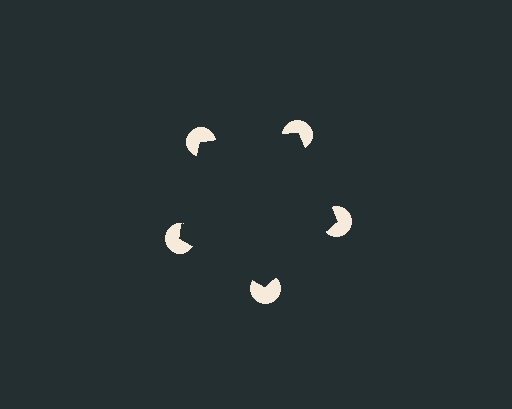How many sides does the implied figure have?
5 sides.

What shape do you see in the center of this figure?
An illusory pentagon — its edges are inferred from the aligned wedge cuts in the pac-man discs, not physically drawn.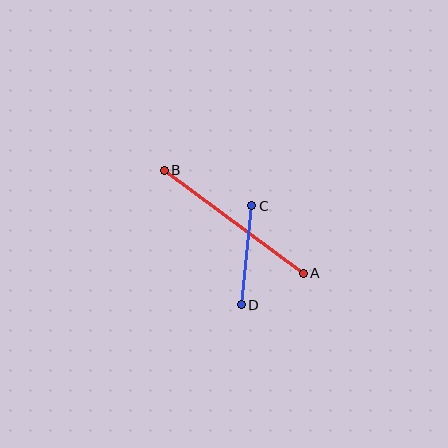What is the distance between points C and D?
The distance is approximately 99 pixels.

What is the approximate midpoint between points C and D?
The midpoint is at approximately (247, 255) pixels.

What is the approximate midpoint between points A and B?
The midpoint is at approximately (234, 222) pixels.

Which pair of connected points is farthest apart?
Points A and B are farthest apart.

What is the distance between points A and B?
The distance is approximately 173 pixels.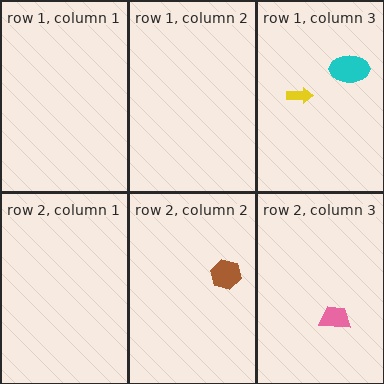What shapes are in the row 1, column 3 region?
The yellow arrow, the cyan ellipse.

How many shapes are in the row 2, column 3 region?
1.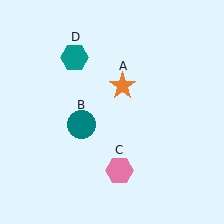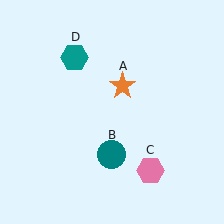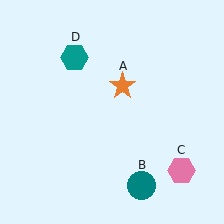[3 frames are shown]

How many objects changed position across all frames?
2 objects changed position: teal circle (object B), pink hexagon (object C).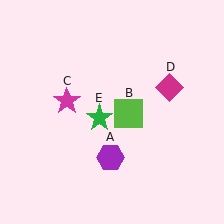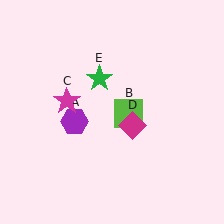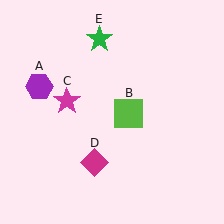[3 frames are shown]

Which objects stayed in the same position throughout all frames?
Lime square (object B) and magenta star (object C) remained stationary.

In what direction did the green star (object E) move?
The green star (object E) moved up.